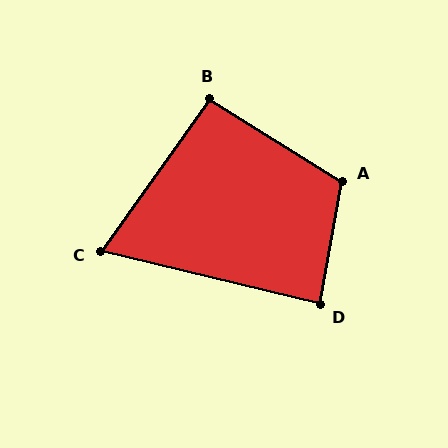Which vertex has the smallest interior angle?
C, at approximately 68 degrees.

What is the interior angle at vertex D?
Approximately 86 degrees (approximately right).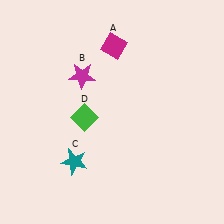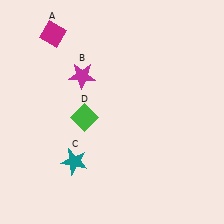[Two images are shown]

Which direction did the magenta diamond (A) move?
The magenta diamond (A) moved left.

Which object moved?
The magenta diamond (A) moved left.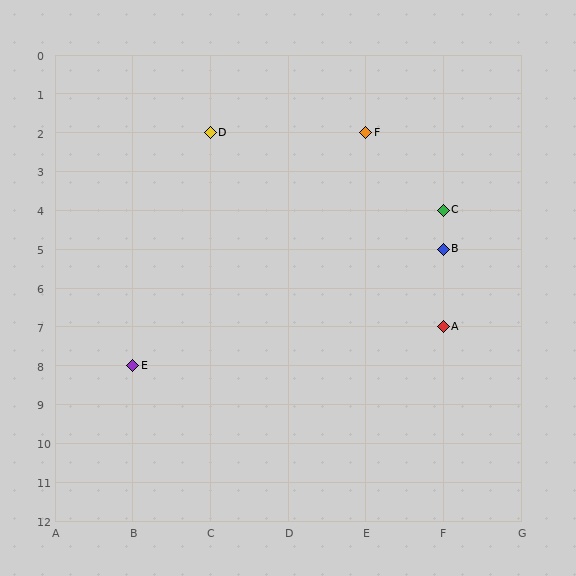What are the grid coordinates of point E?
Point E is at grid coordinates (B, 8).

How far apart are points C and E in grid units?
Points C and E are 4 columns and 4 rows apart (about 5.7 grid units diagonally).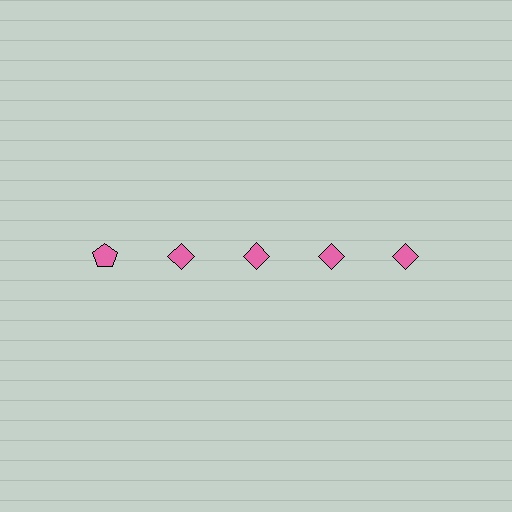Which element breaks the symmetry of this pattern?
The pink pentagon in the top row, leftmost column breaks the symmetry. All other shapes are pink diamonds.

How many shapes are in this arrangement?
There are 5 shapes arranged in a grid pattern.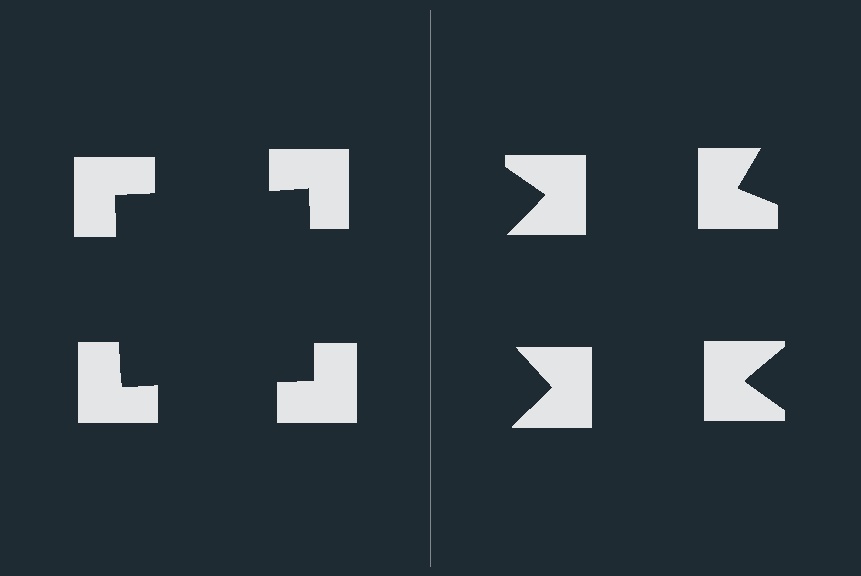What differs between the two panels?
The notched squares are positioned identically on both sides; only the wedge orientations differ. On the left they align to a square; on the right they are misaligned.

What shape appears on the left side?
An illusory square.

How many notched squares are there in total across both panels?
8 — 4 on each side.